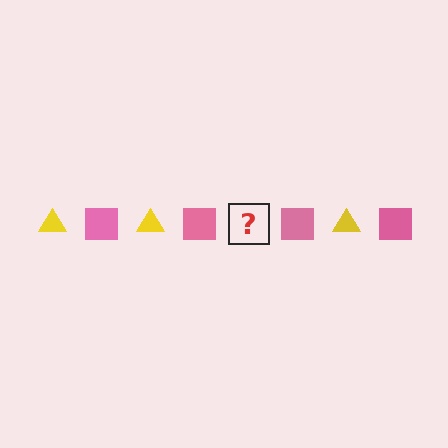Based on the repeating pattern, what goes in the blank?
The blank should be a yellow triangle.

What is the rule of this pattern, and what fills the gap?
The rule is that the pattern alternates between yellow triangle and pink square. The gap should be filled with a yellow triangle.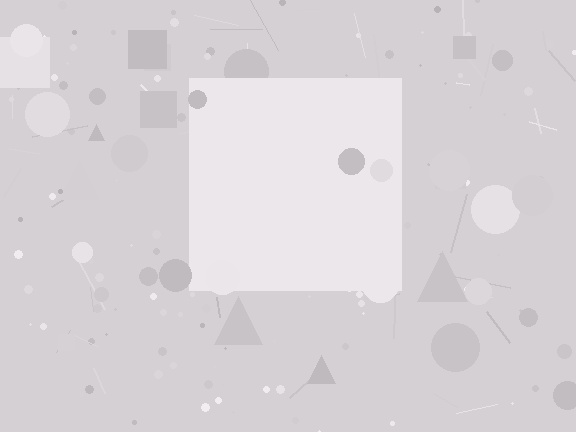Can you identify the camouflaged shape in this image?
The camouflaged shape is a square.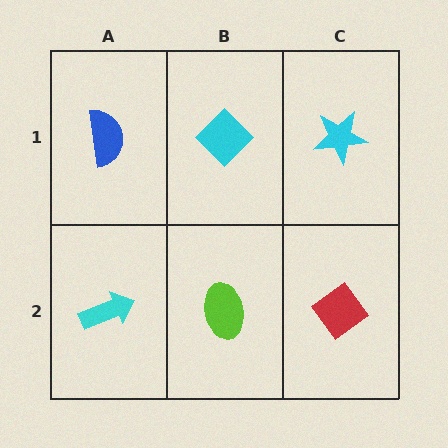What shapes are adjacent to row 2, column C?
A cyan star (row 1, column C), a lime ellipse (row 2, column B).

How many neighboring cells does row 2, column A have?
2.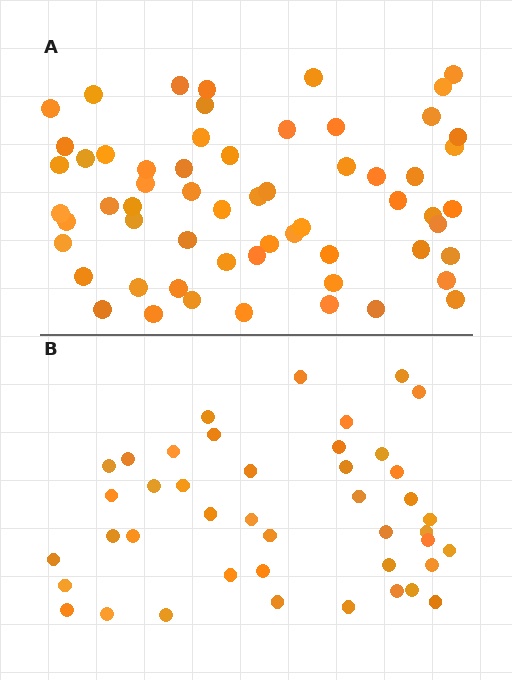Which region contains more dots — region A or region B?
Region A (the top region) has more dots.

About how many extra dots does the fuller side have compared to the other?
Region A has approximately 15 more dots than region B.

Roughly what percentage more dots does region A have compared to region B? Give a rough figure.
About 40% more.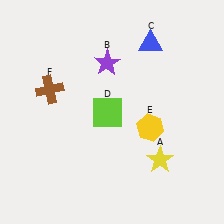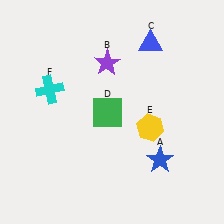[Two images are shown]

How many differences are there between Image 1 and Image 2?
There are 3 differences between the two images.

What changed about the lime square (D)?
In Image 1, D is lime. In Image 2, it changed to green.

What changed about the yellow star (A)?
In Image 1, A is yellow. In Image 2, it changed to blue.